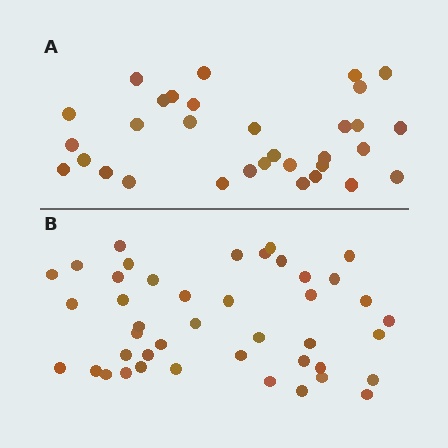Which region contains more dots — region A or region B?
Region B (the bottom region) has more dots.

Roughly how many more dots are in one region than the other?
Region B has roughly 12 or so more dots than region A.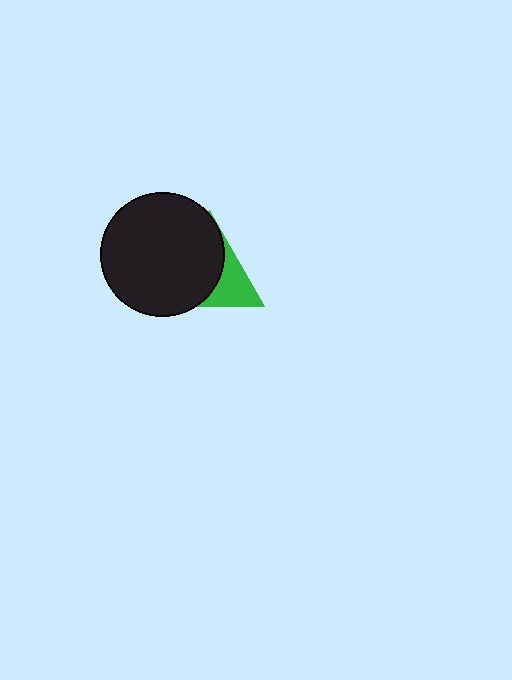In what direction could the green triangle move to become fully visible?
The green triangle could move right. That would shift it out from behind the black circle entirely.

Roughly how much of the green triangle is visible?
A small part of it is visible (roughly 35%).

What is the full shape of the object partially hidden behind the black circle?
The partially hidden object is a green triangle.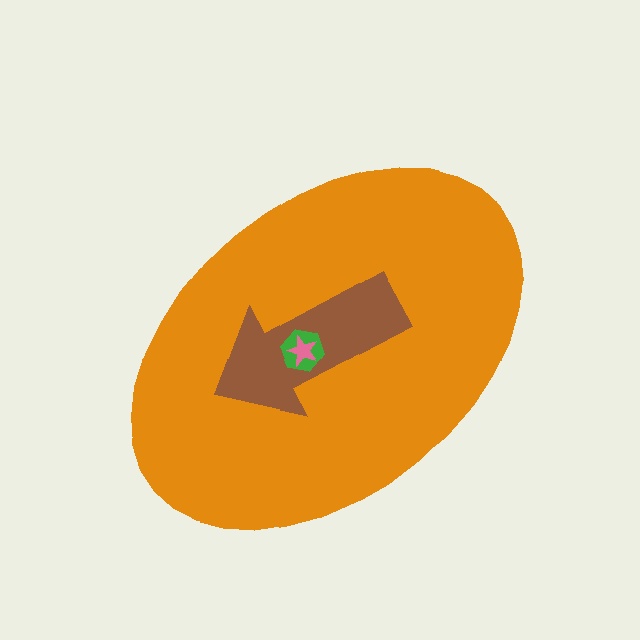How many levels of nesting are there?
4.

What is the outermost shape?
The orange ellipse.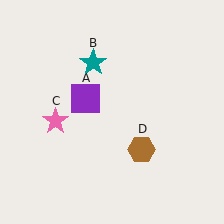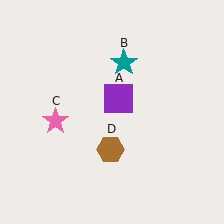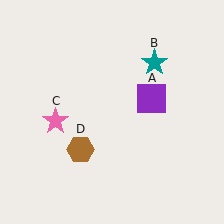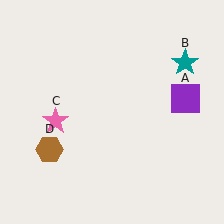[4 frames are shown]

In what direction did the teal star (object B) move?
The teal star (object B) moved right.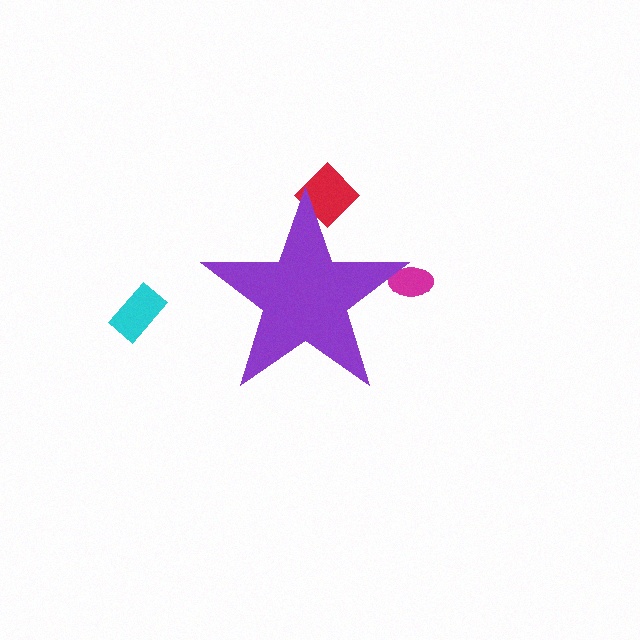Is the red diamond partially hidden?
Yes, the red diamond is partially hidden behind the purple star.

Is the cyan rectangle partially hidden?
No, the cyan rectangle is fully visible.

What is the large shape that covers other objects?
A purple star.